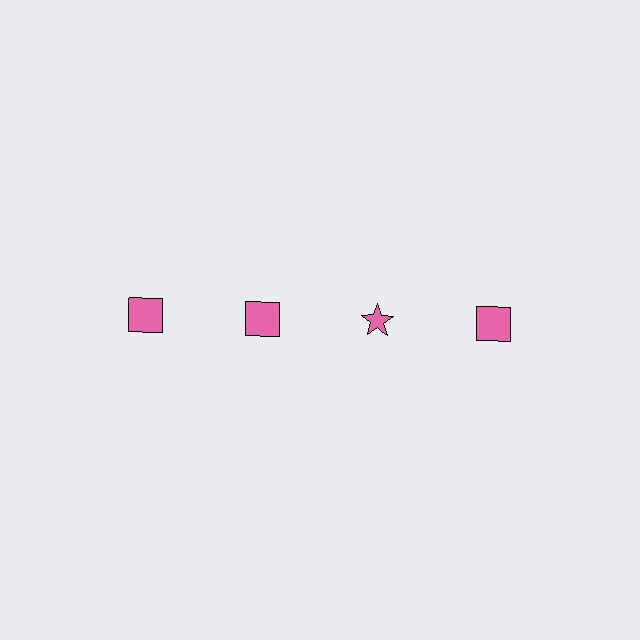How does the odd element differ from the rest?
It has a different shape: star instead of square.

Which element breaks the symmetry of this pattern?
The pink star in the top row, center column breaks the symmetry. All other shapes are pink squares.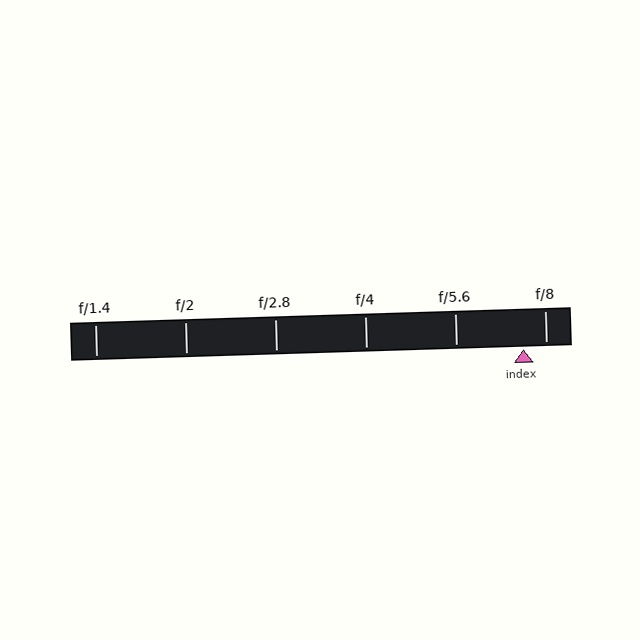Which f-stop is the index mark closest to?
The index mark is closest to f/8.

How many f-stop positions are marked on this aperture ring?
There are 6 f-stop positions marked.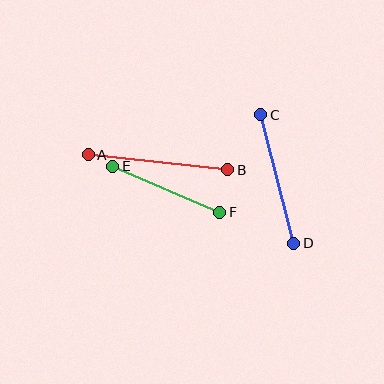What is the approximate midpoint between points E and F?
The midpoint is at approximately (166, 189) pixels.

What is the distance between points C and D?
The distance is approximately 133 pixels.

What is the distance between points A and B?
The distance is approximately 140 pixels.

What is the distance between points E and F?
The distance is approximately 116 pixels.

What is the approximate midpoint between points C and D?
The midpoint is at approximately (277, 179) pixels.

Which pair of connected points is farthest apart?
Points A and B are farthest apart.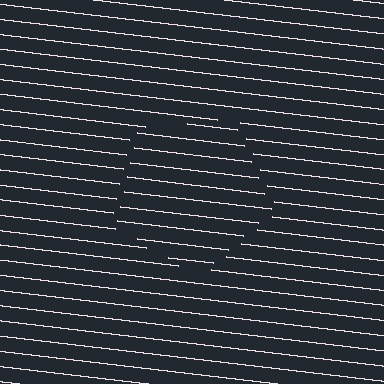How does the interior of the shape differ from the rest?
The interior of the shape contains the same grating, shifted by half a period — the contour is defined by the phase discontinuity where line-ends from the inner and outer gratings abut.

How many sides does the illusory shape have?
5 sides — the line-ends trace a pentagon.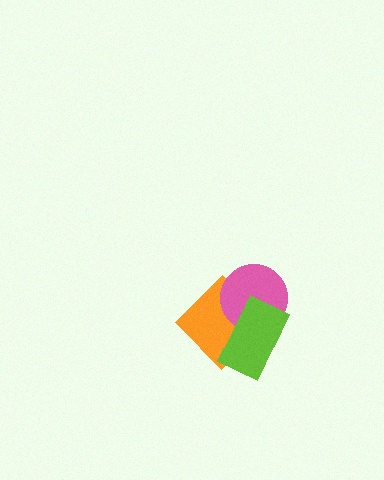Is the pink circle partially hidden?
Yes, it is partially covered by another shape.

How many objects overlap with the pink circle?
2 objects overlap with the pink circle.